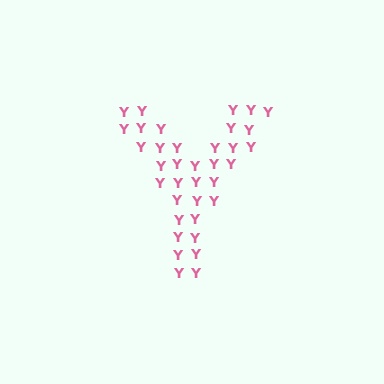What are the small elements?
The small elements are letter Y's.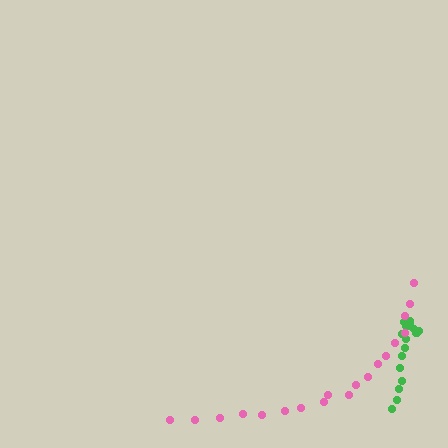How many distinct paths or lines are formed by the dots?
There are 2 distinct paths.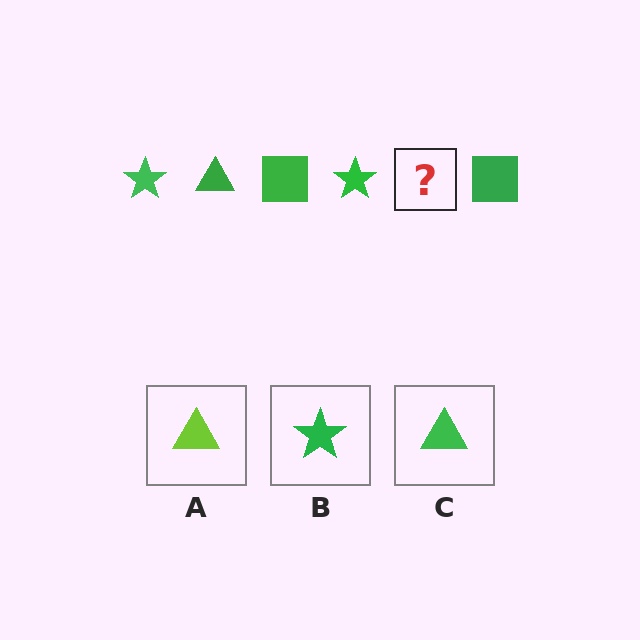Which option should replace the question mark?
Option C.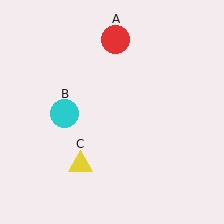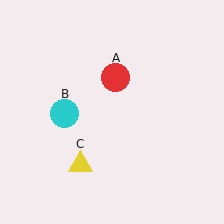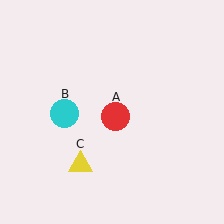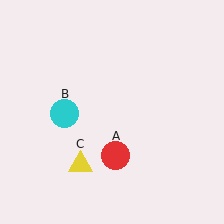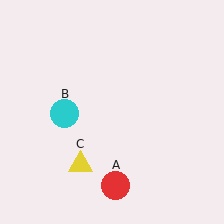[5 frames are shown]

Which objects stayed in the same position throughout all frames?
Cyan circle (object B) and yellow triangle (object C) remained stationary.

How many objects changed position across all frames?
1 object changed position: red circle (object A).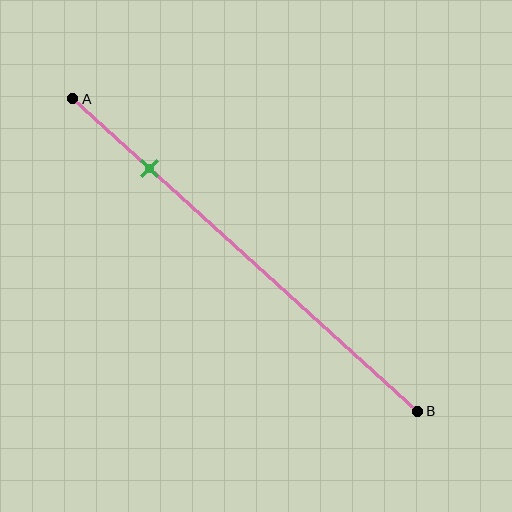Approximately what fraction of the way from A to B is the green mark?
The green mark is approximately 20% of the way from A to B.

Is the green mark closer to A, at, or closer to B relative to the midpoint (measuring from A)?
The green mark is closer to point A than the midpoint of segment AB.